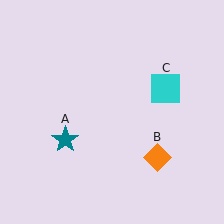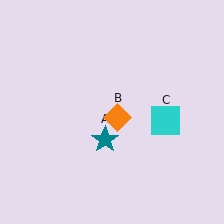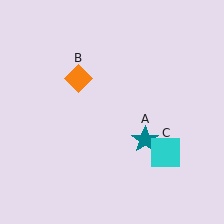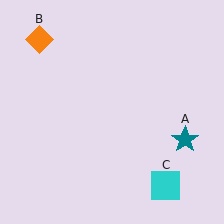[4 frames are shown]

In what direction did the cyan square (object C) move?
The cyan square (object C) moved down.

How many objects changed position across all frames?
3 objects changed position: teal star (object A), orange diamond (object B), cyan square (object C).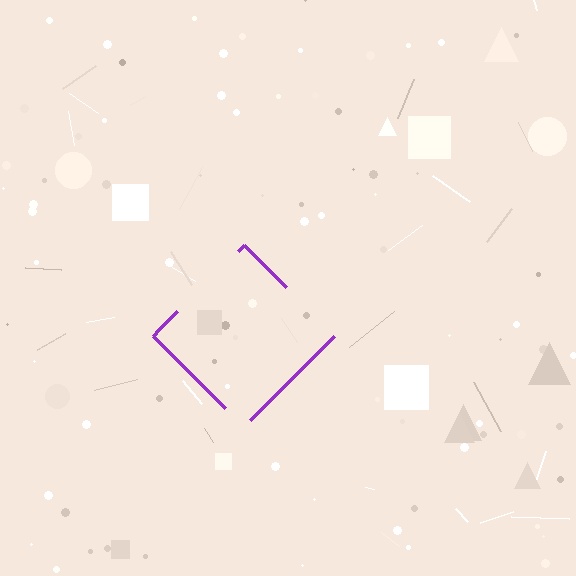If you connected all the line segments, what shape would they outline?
They would outline a diamond.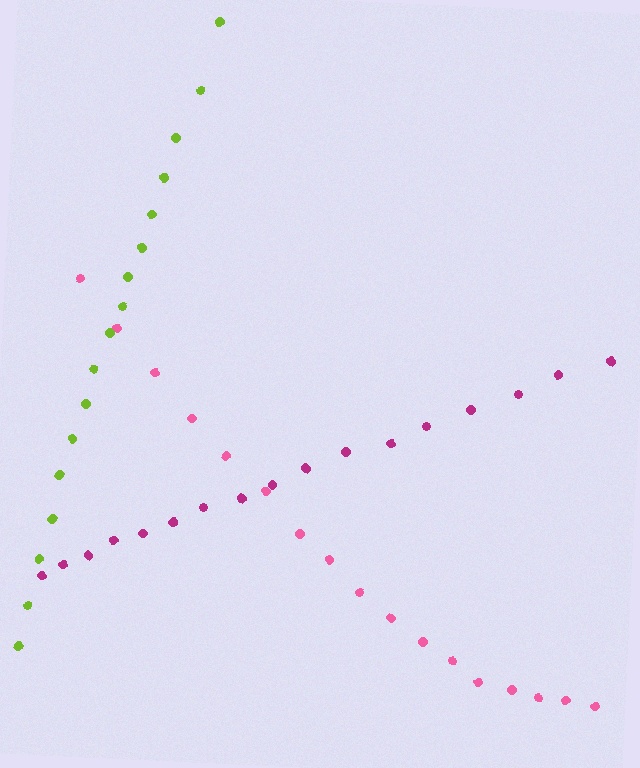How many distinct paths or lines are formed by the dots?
There are 3 distinct paths.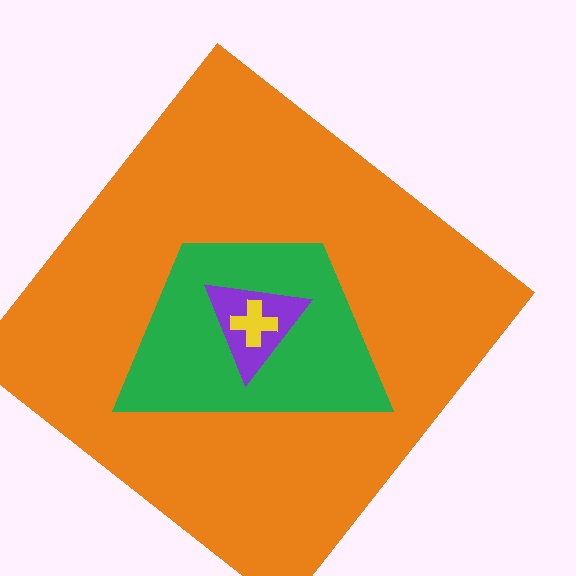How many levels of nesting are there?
4.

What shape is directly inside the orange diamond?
The green trapezoid.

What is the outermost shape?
The orange diamond.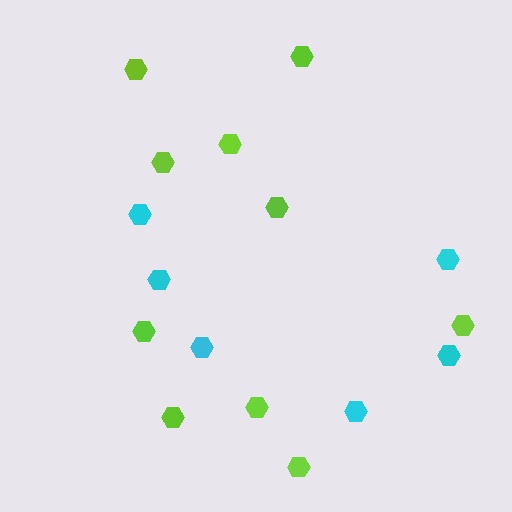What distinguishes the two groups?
There are 2 groups: one group of cyan hexagons (6) and one group of lime hexagons (10).